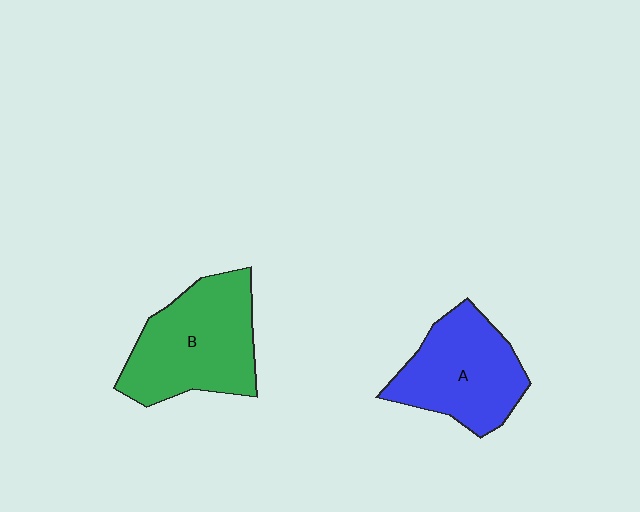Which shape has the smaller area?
Shape A (blue).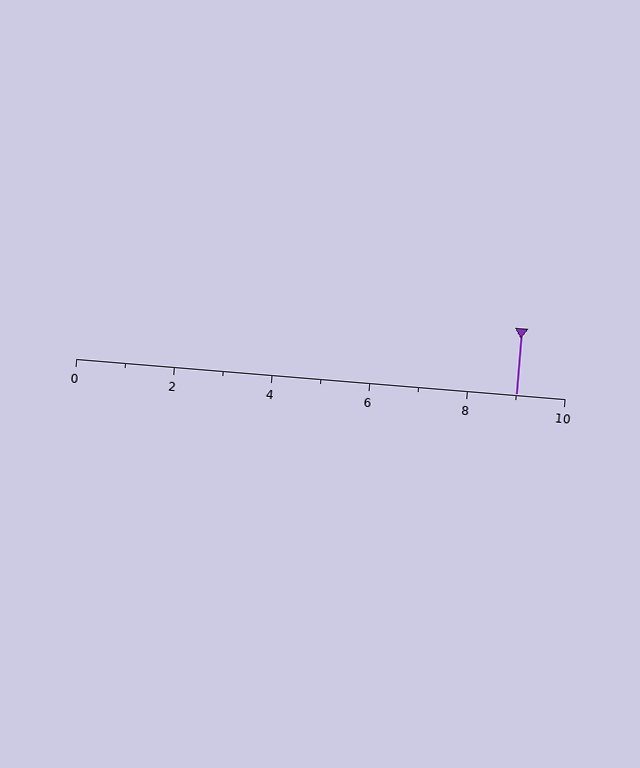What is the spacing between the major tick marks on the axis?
The major ticks are spaced 2 apart.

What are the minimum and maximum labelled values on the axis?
The axis runs from 0 to 10.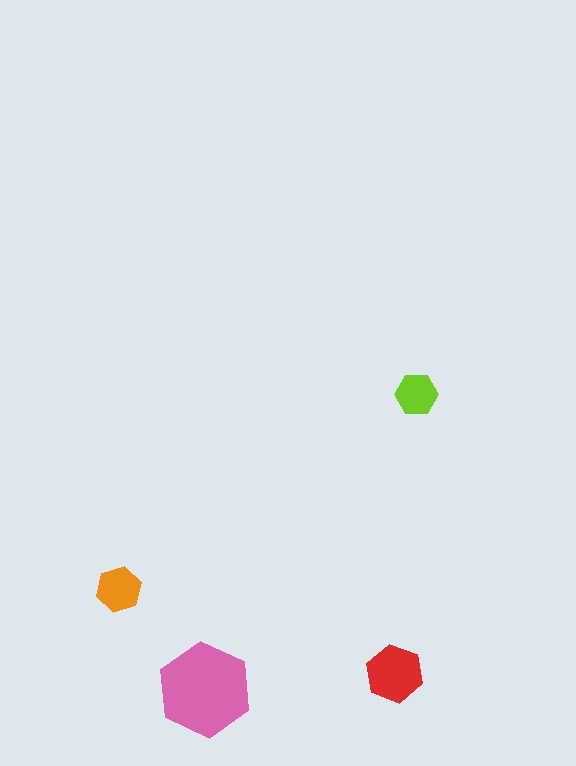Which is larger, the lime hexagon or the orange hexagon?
The orange one.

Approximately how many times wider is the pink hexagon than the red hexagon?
About 1.5 times wider.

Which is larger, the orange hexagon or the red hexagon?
The red one.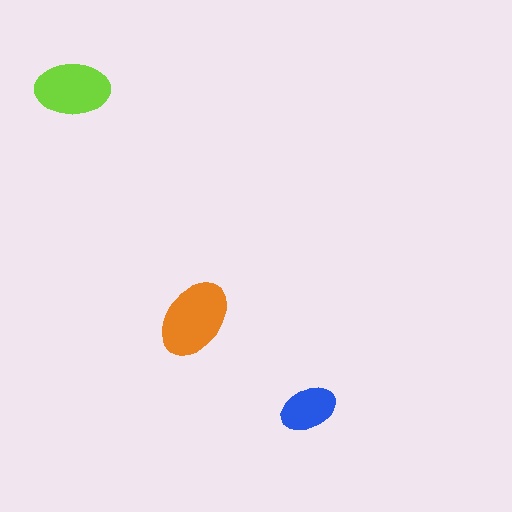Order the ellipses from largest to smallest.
the orange one, the lime one, the blue one.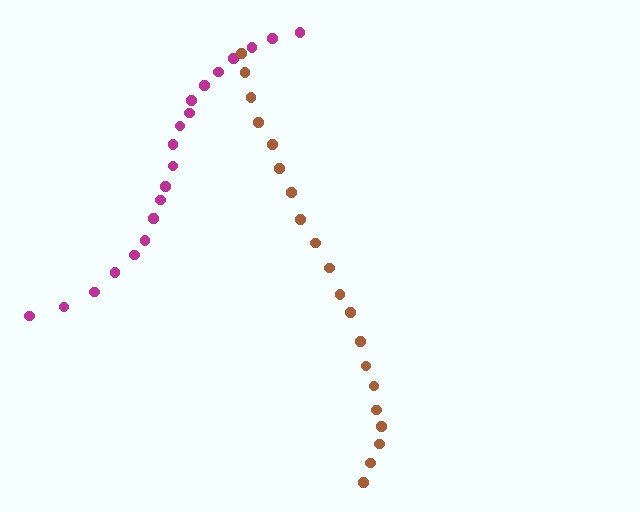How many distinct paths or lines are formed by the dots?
There are 2 distinct paths.